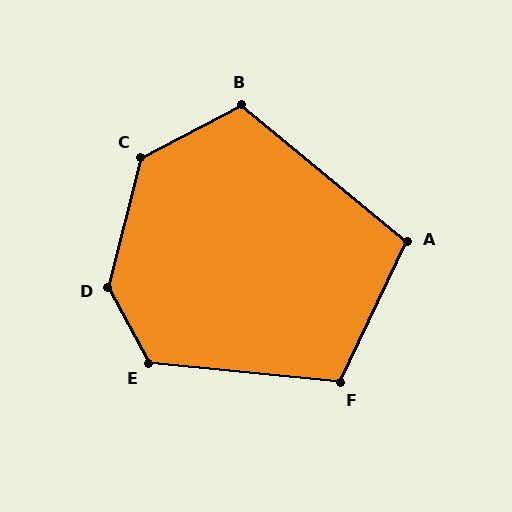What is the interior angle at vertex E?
Approximately 124 degrees (obtuse).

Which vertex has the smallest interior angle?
A, at approximately 104 degrees.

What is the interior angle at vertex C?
Approximately 132 degrees (obtuse).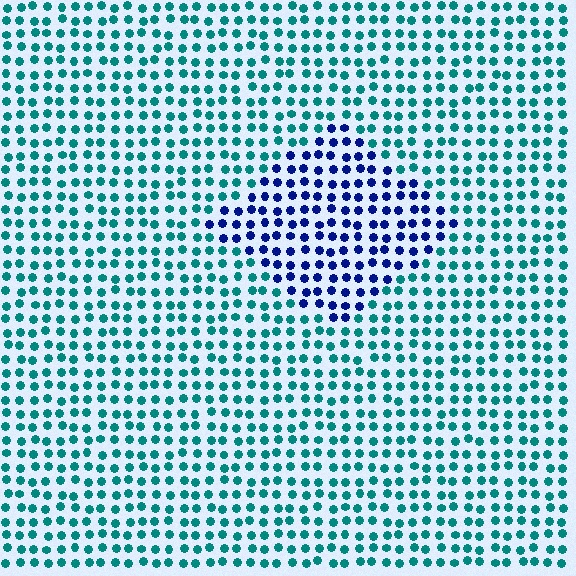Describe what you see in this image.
The image is filled with small teal elements in a uniform arrangement. A diamond-shaped region is visible where the elements are tinted to a slightly different hue, forming a subtle color boundary.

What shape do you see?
I see a diamond.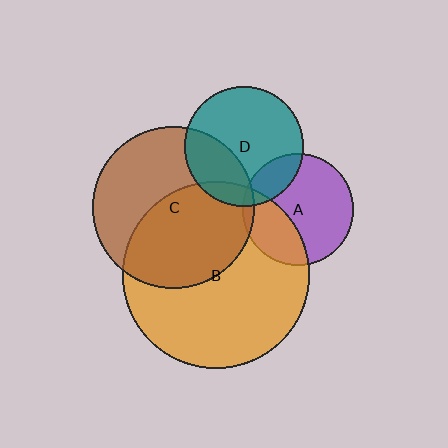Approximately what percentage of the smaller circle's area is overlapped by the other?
Approximately 50%.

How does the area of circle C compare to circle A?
Approximately 2.1 times.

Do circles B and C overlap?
Yes.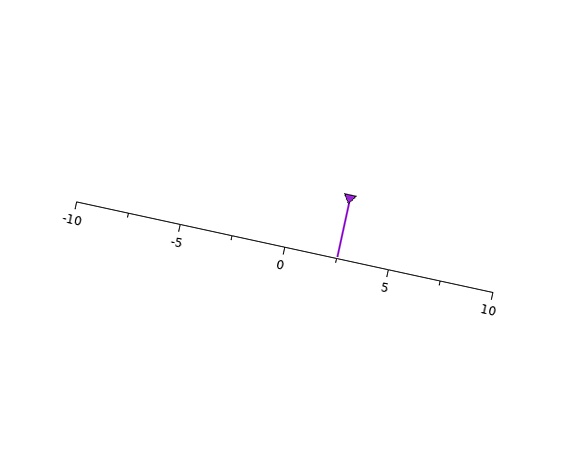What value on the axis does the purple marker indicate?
The marker indicates approximately 2.5.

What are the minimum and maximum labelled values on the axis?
The axis runs from -10 to 10.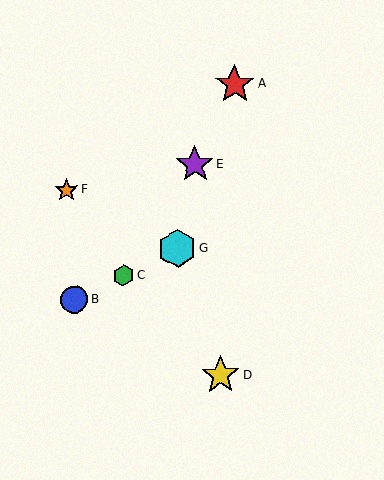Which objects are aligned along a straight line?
Objects B, C, G are aligned along a straight line.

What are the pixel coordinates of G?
Object G is at (178, 248).